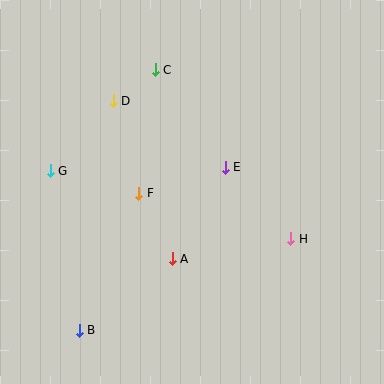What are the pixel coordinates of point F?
Point F is at (139, 193).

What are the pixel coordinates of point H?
Point H is at (291, 239).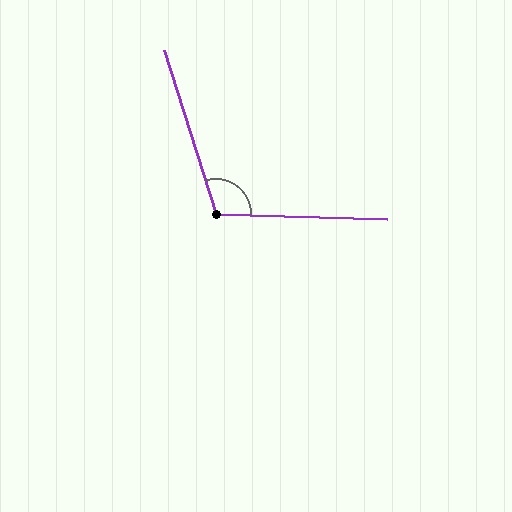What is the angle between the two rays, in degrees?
Approximately 109 degrees.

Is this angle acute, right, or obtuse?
It is obtuse.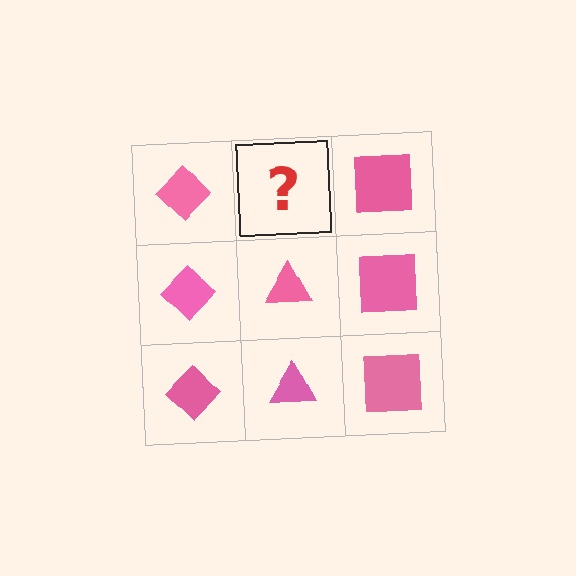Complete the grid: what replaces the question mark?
The question mark should be replaced with a pink triangle.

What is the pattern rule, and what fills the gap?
The rule is that each column has a consistent shape. The gap should be filled with a pink triangle.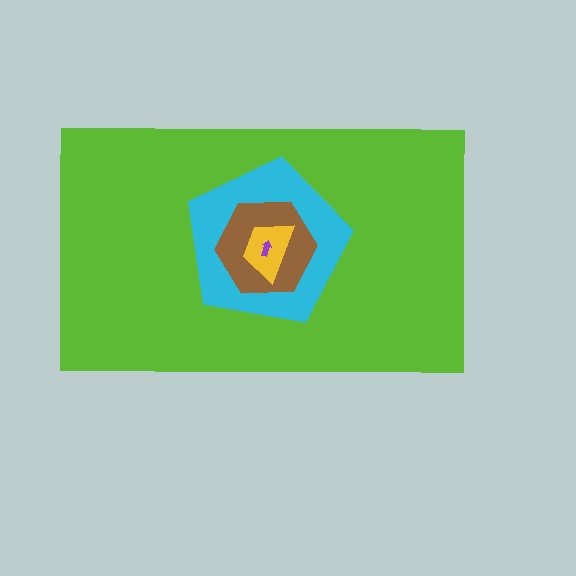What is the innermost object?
The purple arrow.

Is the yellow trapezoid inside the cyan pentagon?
Yes.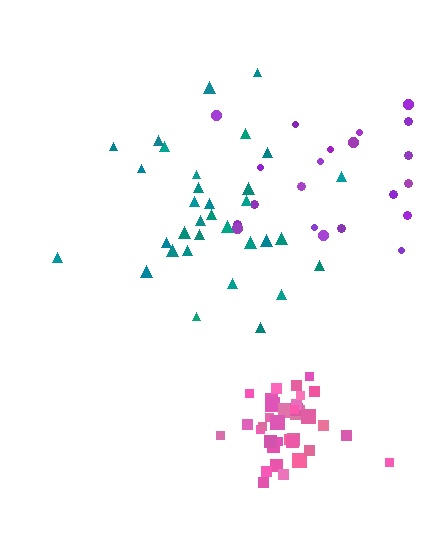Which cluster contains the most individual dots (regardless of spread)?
Pink (35).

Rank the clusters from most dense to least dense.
pink, teal, purple.